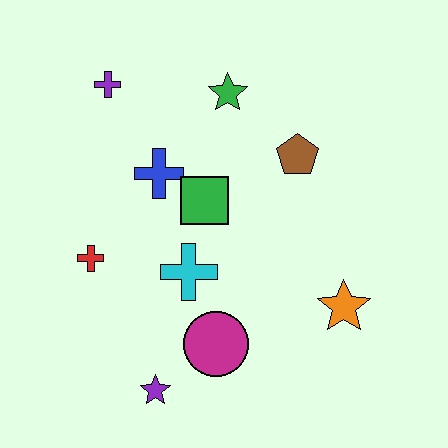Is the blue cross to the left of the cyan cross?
Yes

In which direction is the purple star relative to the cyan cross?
The purple star is below the cyan cross.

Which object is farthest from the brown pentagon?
The purple star is farthest from the brown pentagon.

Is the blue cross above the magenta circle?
Yes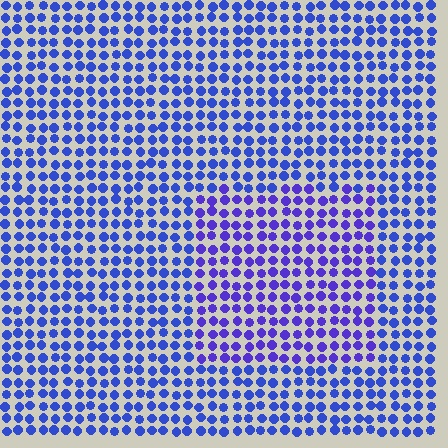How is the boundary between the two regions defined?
The boundary is defined purely by a slight shift in hue (about 23 degrees). Spacing, size, and orientation are identical on both sides.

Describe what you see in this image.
The image is filled with small blue elements in a uniform arrangement. A rectangle-shaped region is visible where the elements are tinted to a slightly different hue, forming a subtle color boundary.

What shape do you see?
I see a rectangle.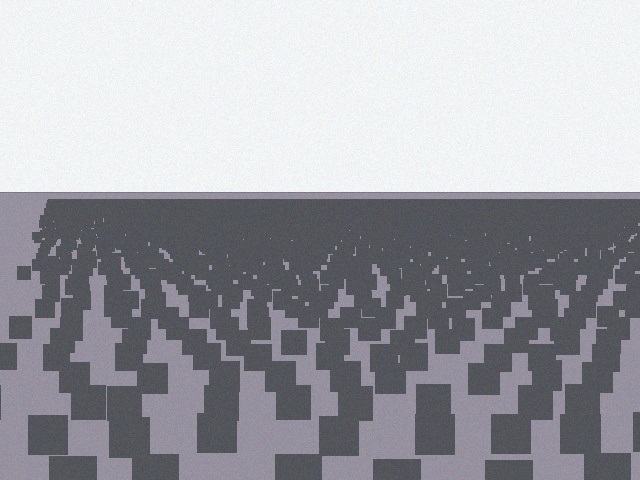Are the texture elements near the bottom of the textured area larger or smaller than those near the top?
Larger. Near the bottom, elements are closer to the viewer and appear at a bigger on-screen size.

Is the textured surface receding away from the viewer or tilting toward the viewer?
The surface is receding away from the viewer. Texture elements get smaller and denser toward the top.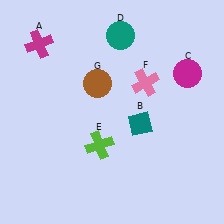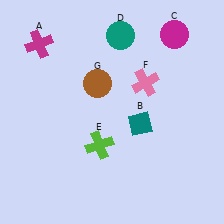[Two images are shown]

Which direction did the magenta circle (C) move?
The magenta circle (C) moved up.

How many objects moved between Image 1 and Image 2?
1 object moved between the two images.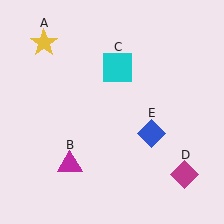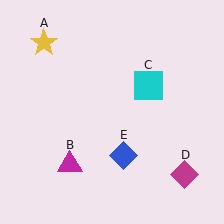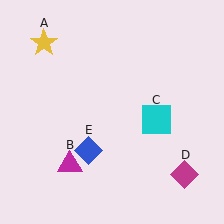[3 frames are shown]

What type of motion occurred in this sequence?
The cyan square (object C), blue diamond (object E) rotated clockwise around the center of the scene.